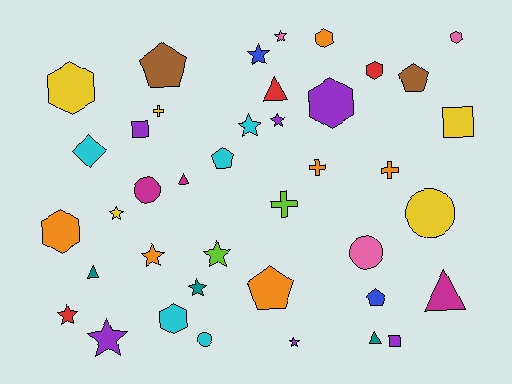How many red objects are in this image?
There are 3 red objects.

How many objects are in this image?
There are 40 objects.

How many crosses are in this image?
There are 4 crosses.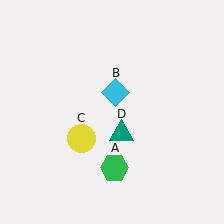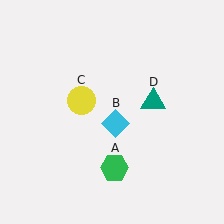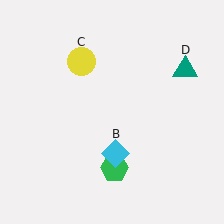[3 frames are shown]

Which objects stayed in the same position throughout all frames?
Green hexagon (object A) remained stationary.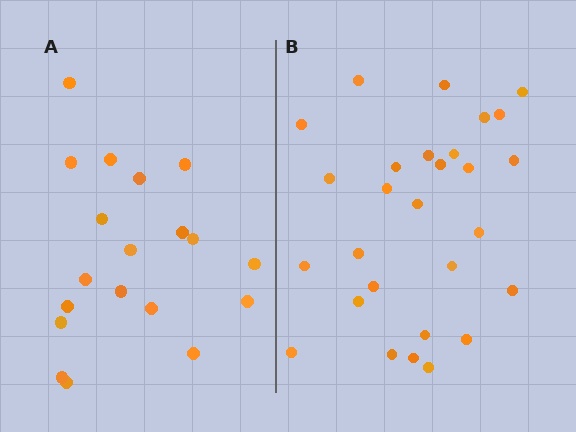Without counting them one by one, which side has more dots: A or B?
Region B (the right region) has more dots.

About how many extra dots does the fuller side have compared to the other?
Region B has roughly 8 or so more dots than region A.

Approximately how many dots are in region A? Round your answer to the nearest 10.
About 20 dots. (The exact count is 19, which rounds to 20.)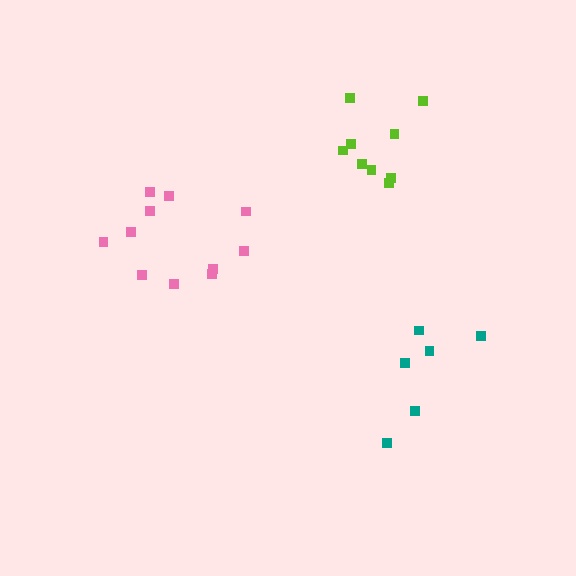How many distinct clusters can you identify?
There are 3 distinct clusters.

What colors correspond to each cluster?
The clusters are colored: pink, teal, lime.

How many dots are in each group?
Group 1: 11 dots, Group 2: 6 dots, Group 3: 9 dots (26 total).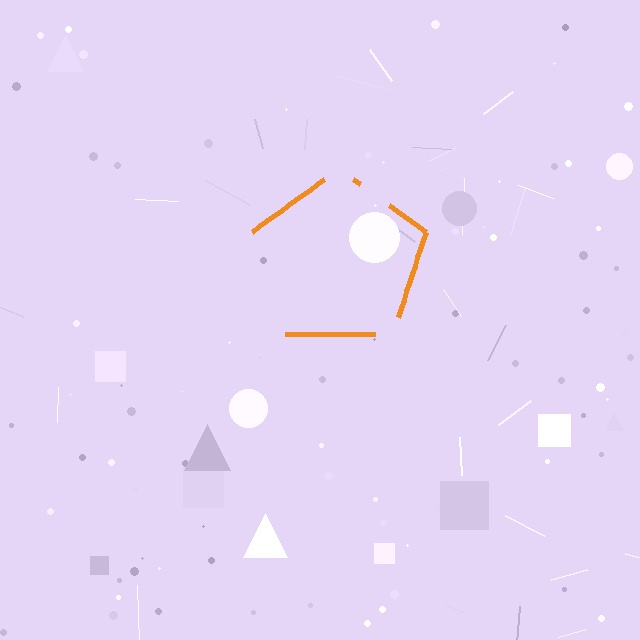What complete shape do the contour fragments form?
The contour fragments form a pentagon.